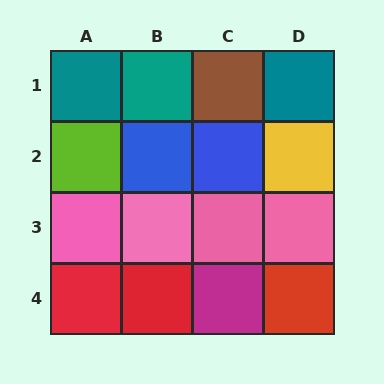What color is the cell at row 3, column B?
Pink.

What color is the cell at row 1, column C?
Brown.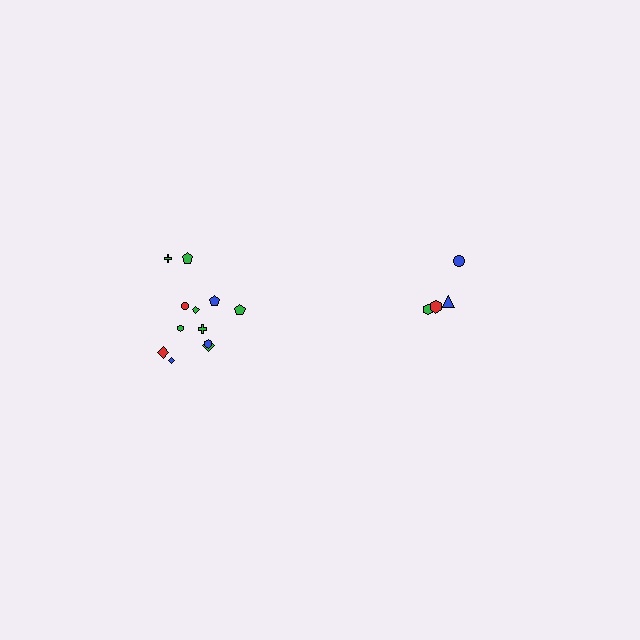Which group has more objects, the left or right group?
The left group.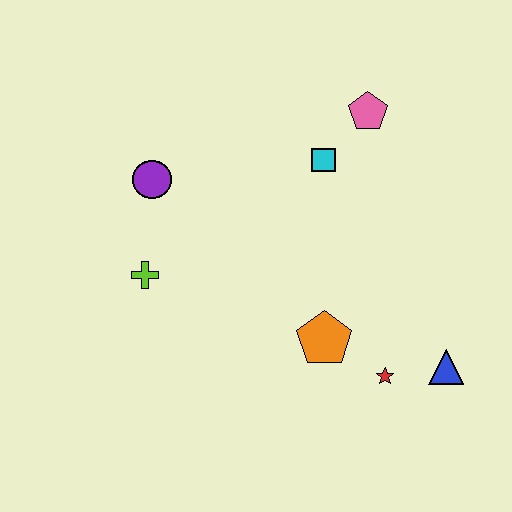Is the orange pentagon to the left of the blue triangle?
Yes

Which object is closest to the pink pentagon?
The cyan square is closest to the pink pentagon.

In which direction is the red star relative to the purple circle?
The red star is to the right of the purple circle.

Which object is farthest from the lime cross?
The blue triangle is farthest from the lime cross.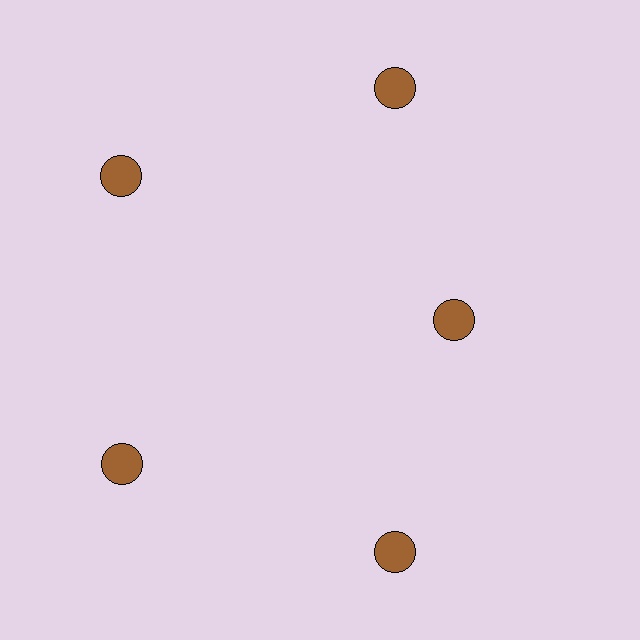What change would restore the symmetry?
The symmetry would be restored by moving it outward, back onto the ring so that all 5 circles sit at equal angles and equal distance from the center.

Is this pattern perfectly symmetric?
No. The 5 brown circles are arranged in a ring, but one element near the 3 o'clock position is pulled inward toward the center, breaking the 5-fold rotational symmetry.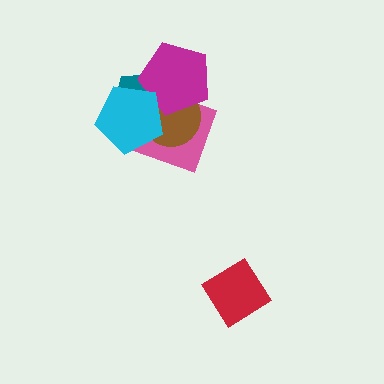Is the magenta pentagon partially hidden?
Yes, it is partially covered by another shape.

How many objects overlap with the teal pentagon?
4 objects overlap with the teal pentagon.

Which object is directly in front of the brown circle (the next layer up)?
The magenta pentagon is directly in front of the brown circle.